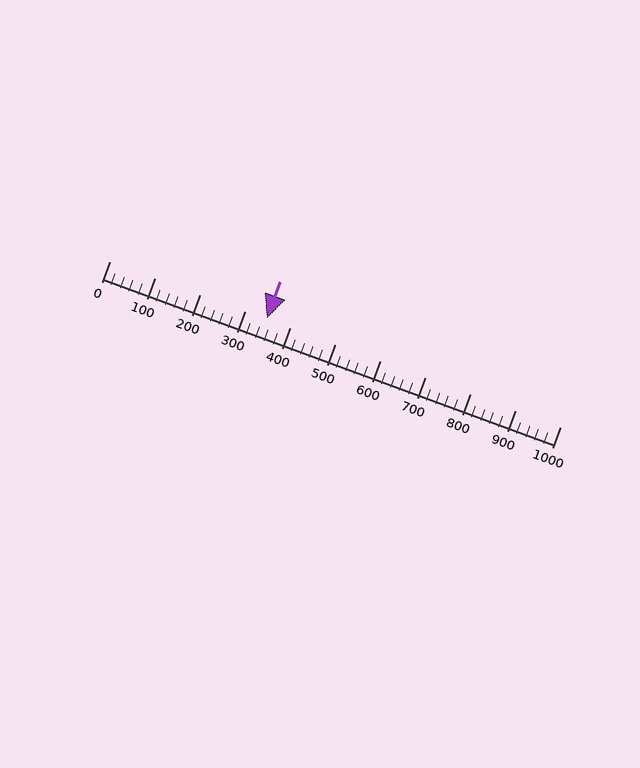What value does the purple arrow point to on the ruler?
The purple arrow points to approximately 348.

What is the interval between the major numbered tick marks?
The major tick marks are spaced 100 units apart.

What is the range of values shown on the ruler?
The ruler shows values from 0 to 1000.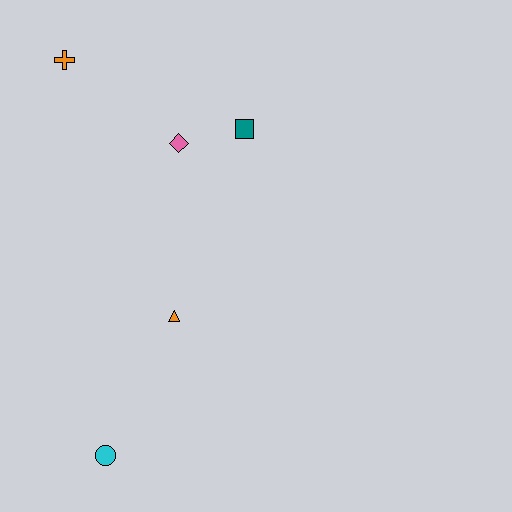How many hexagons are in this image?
There are no hexagons.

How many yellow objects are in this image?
There are no yellow objects.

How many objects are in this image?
There are 5 objects.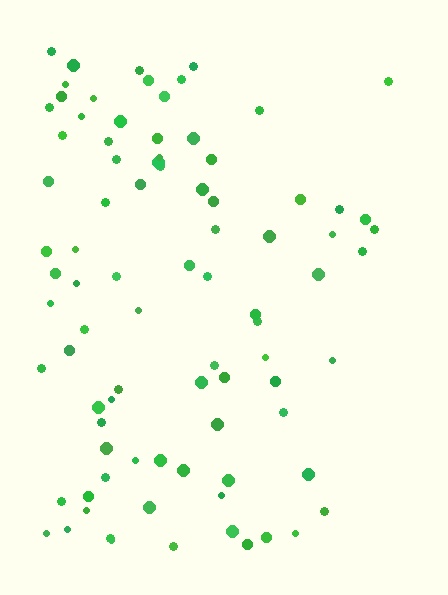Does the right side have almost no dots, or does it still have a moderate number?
Still a moderate number, just noticeably fewer than the left.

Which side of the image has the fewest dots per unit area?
The right.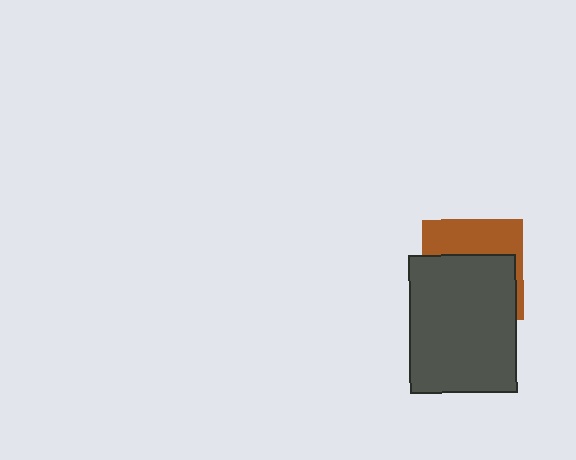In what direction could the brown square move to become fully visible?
The brown square could move up. That would shift it out from behind the dark gray rectangle entirely.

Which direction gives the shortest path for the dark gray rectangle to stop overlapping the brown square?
Moving down gives the shortest separation.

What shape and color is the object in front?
The object in front is a dark gray rectangle.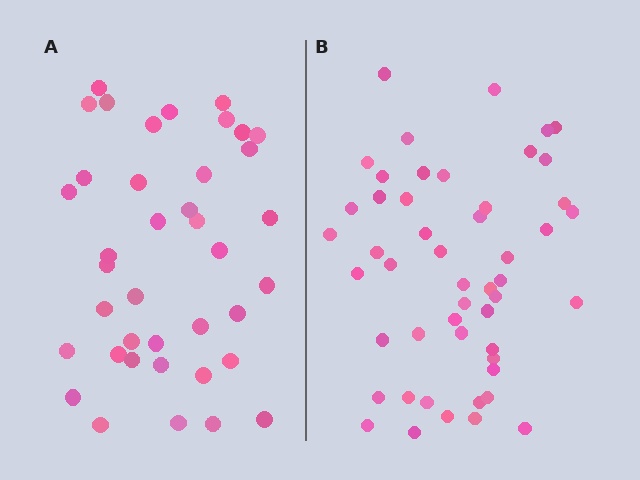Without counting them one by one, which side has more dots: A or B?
Region B (the right region) has more dots.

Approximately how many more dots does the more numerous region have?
Region B has roughly 12 or so more dots than region A.